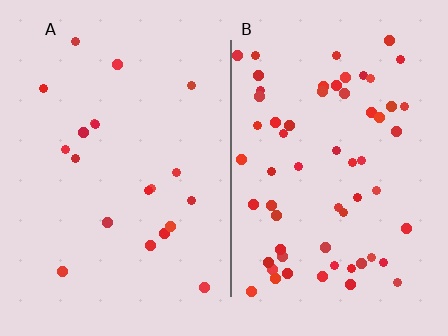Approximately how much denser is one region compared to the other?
Approximately 3.1× — region B over region A.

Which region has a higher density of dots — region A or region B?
B (the right).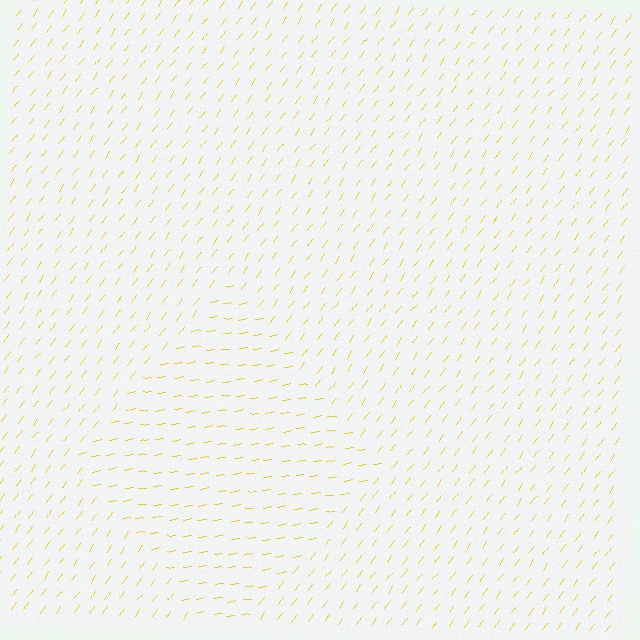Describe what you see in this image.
The image is filled with small yellow line segments. A diamond region in the image has lines oriented differently from the surrounding lines, creating a visible texture boundary.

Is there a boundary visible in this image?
Yes, there is a texture boundary formed by a change in line orientation.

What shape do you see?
I see a diamond.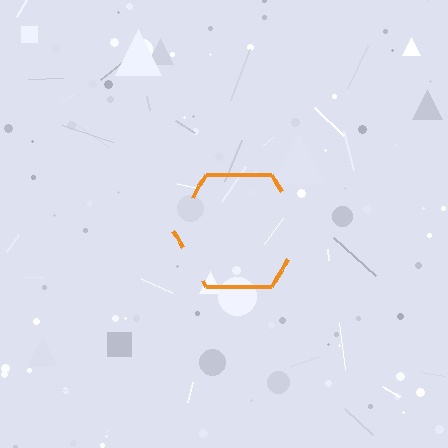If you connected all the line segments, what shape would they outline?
They would outline a hexagon.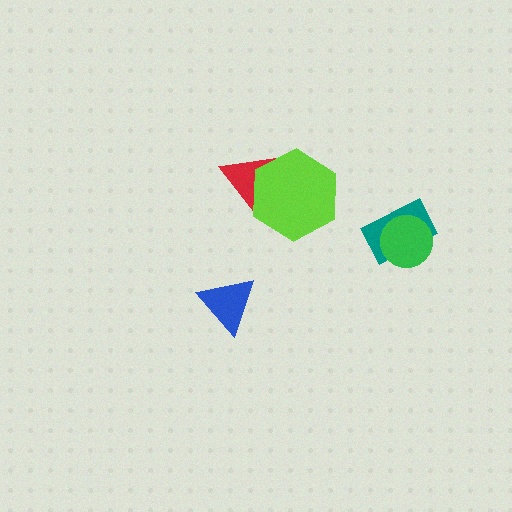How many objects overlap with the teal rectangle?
1 object overlaps with the teal rectangle.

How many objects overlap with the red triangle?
1 object overlaps with the red triangle.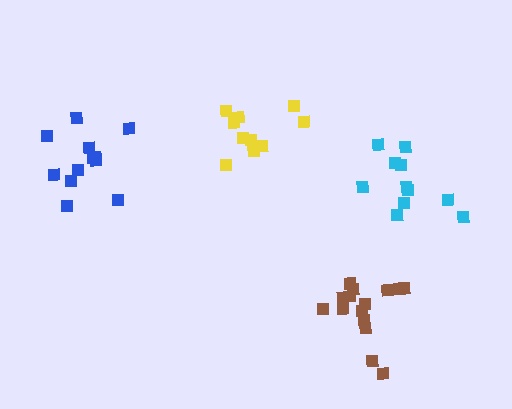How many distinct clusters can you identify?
There are 4 distinct clusters.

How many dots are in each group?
Group 1: 15 dots, Group 2: 12 dots, Group 3: 11 dots, Group 4: 11 dots (49 total).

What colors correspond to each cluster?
The clusters are colored: brown, blue, yellow, cyan.